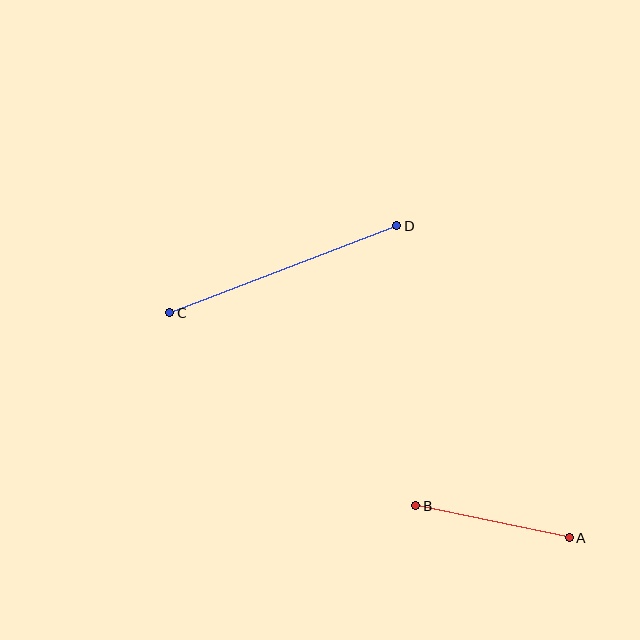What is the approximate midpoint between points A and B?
The midpoint is at approximately (492, 522) pixels.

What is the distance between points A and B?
The distance is approximately 157 pixels.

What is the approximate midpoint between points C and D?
The midpoint is at approximately (283, 269) pixels.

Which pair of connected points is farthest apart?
Points C and D are farthest apart.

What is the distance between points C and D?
The distance is approximately 243 pixels.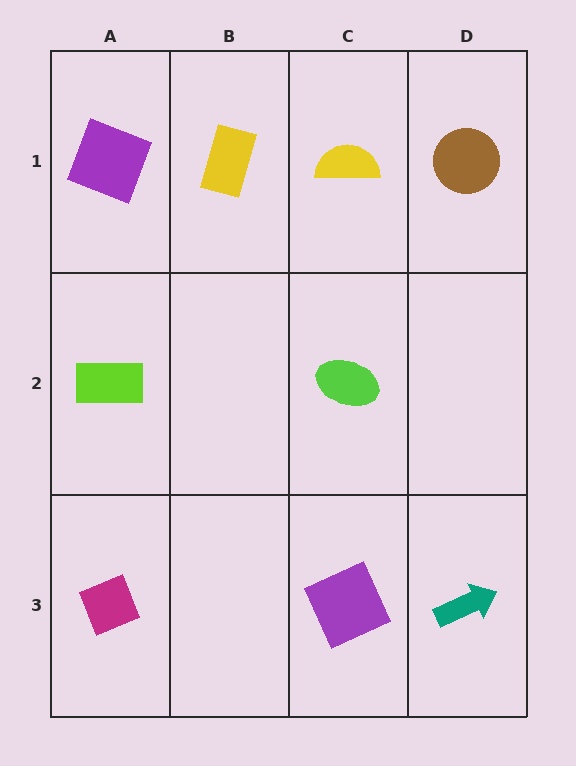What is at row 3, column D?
A teal arrow.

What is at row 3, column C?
A purple square.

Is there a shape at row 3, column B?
No, that cell is empty.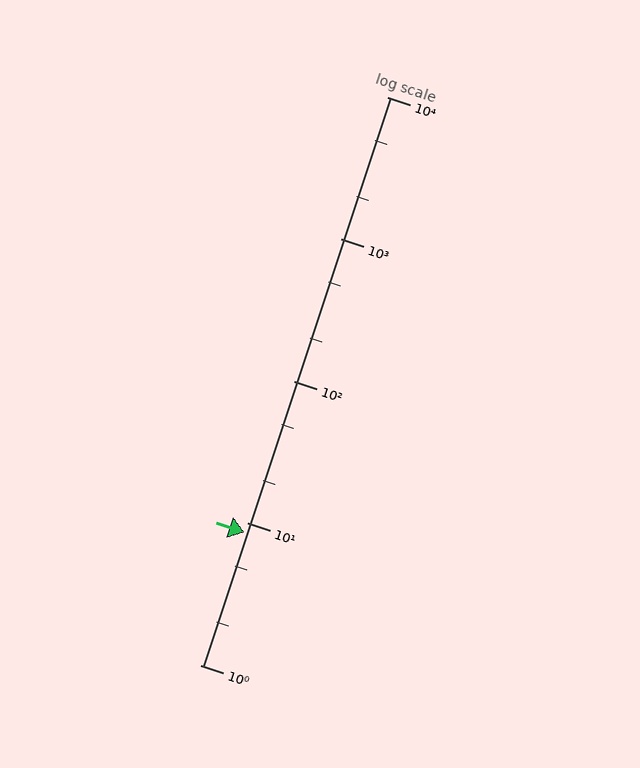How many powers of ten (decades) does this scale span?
The scale spans 4 decades, from 1 to 10000.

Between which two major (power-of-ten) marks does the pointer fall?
The pointer is between 1 and 10.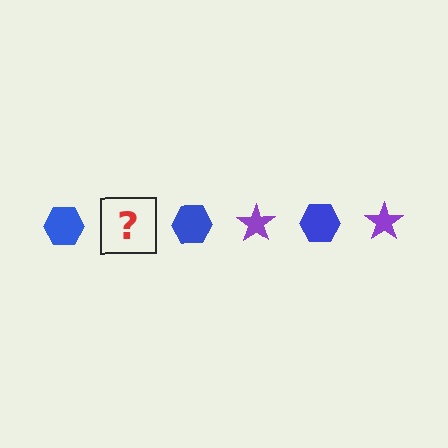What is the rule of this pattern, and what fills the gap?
The rule is that the pattern alternates between blue hexagon and purple star. The gap should be filled with a purple star.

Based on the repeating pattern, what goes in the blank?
The blank should be a purple star.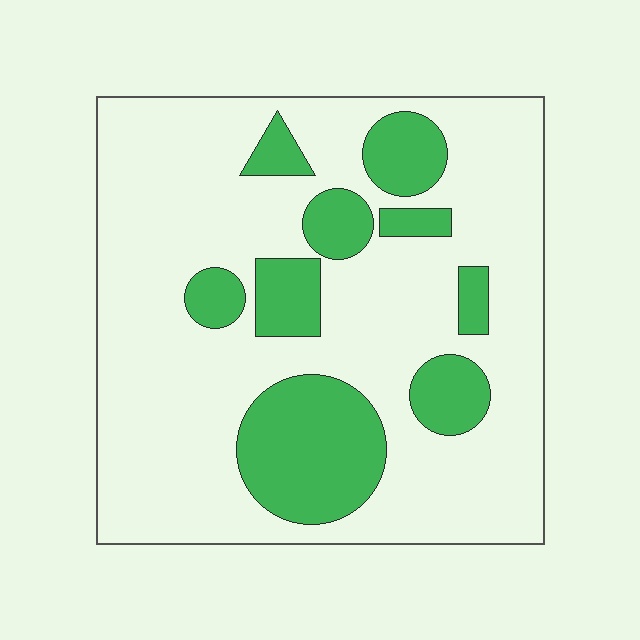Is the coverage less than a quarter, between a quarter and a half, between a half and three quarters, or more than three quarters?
Less than a quarter.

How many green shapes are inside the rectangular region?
9.